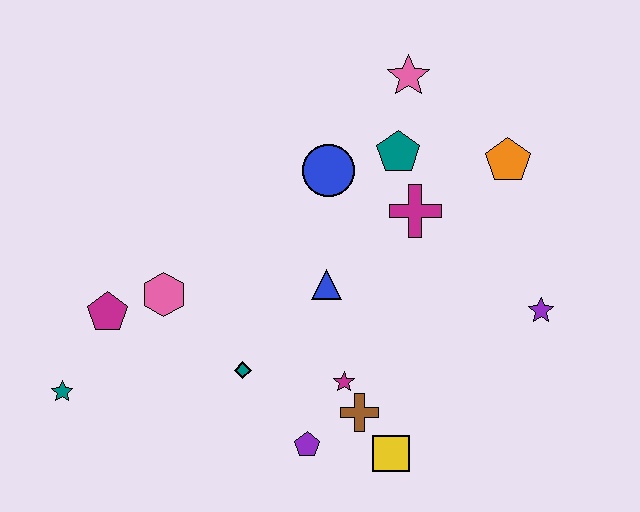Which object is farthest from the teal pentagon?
The teal star is farthest from the teal pentagon.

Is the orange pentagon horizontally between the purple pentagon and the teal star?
No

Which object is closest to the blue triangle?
The magenta star is closest to the blue triangle.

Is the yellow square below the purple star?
Yes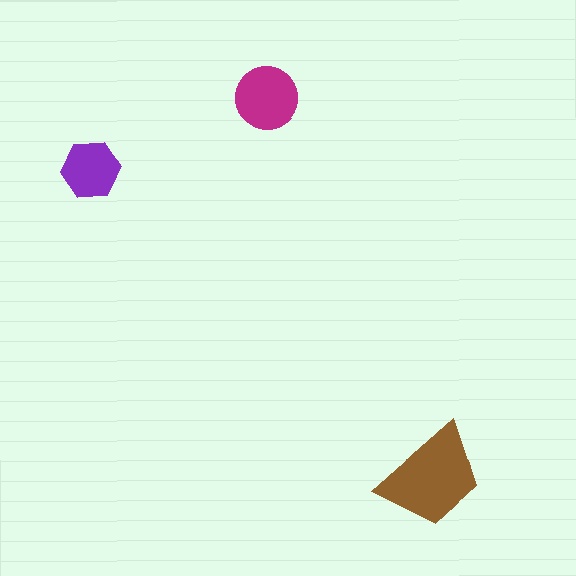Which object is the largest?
The brown trapezoid.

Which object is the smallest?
The purple hexagon.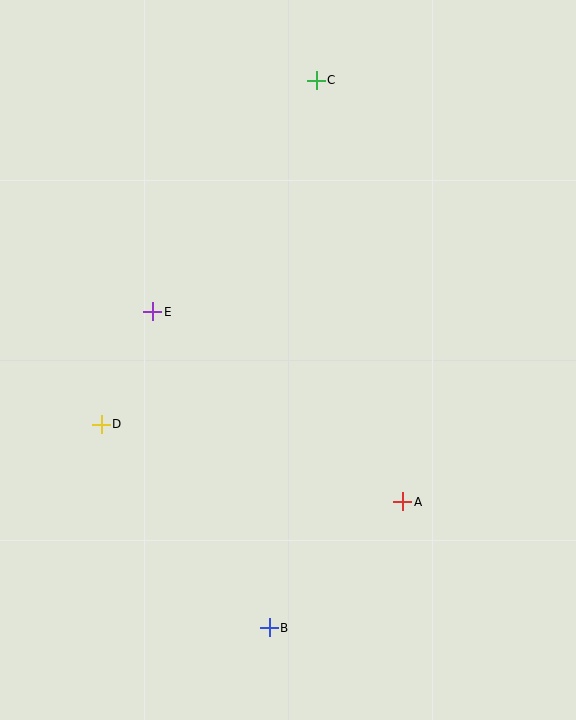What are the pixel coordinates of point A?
Point A is at (403, 502).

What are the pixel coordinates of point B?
Point B is at (269, 628).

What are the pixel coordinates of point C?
Point C is at (316, 80).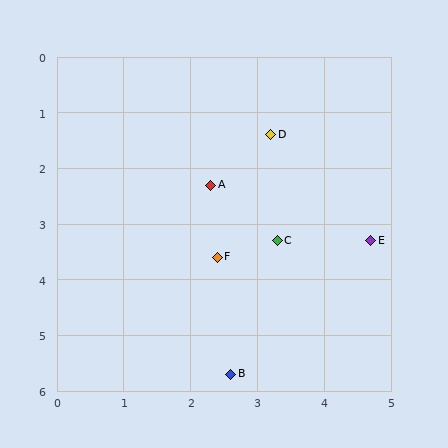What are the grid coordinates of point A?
Point A is at approximately (2.3, 2.3).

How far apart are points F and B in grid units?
Points F and B are about 2.1 grid units apart.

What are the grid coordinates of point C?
Point C is at approximately (3.3, 3.3).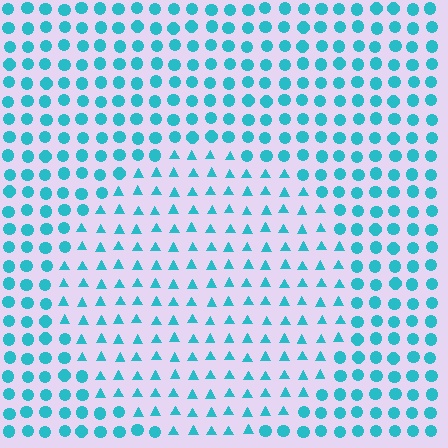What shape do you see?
I see a circle.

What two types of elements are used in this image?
The image uses triangles inside the circle region and circles outside it.